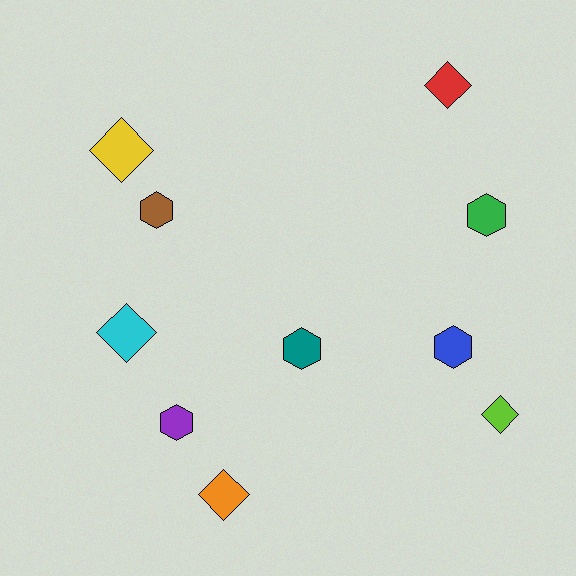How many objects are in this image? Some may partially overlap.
There are 10 objects.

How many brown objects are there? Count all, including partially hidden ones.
There is 1 brown object.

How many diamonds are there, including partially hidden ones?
There are 5 diamonds.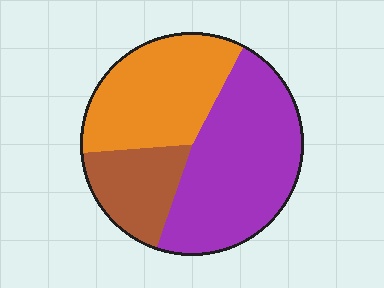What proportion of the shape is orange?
Orange takes up about one third (1/3) of the shape.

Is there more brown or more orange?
Orange.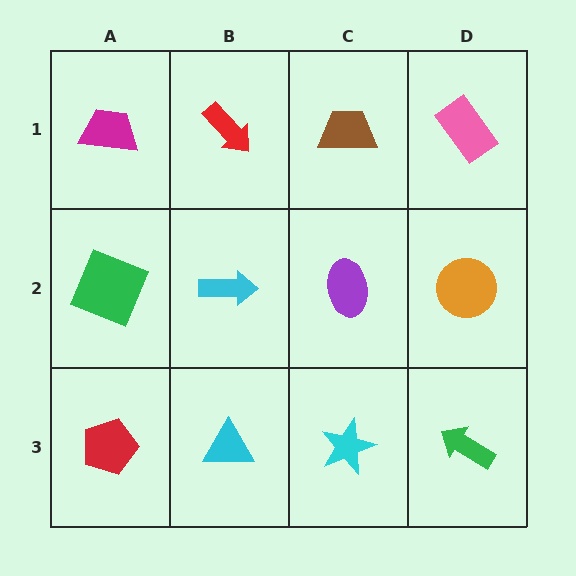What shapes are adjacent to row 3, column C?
A purple ellipse (row 2, column C), a cyan triangle (row 3, column B), a green arrow (row 3, column D).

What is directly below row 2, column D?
A green arrow.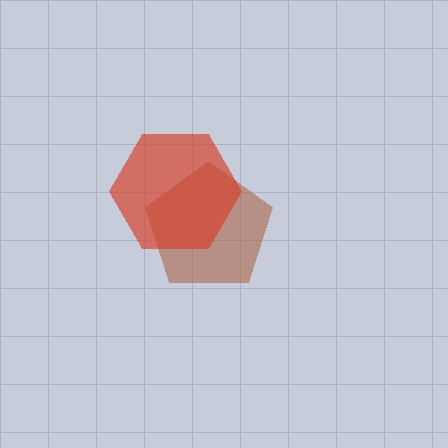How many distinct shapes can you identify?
There are 2 distinct shapes: a brown pentagon, a red hexagon.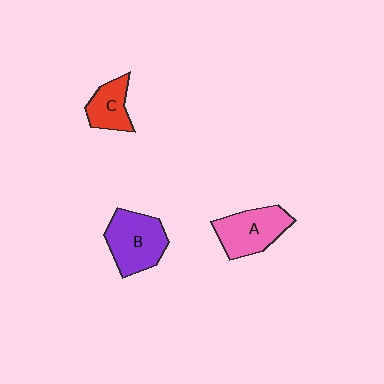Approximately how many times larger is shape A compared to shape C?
Approximately 1.5 times.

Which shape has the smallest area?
Shape C (red).